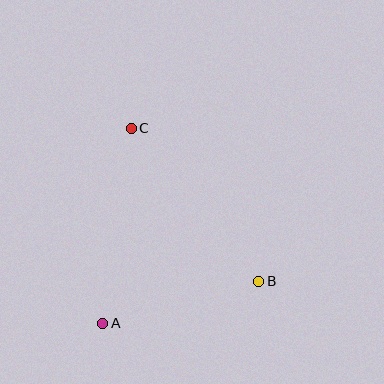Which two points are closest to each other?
Points A and B are closest to each other.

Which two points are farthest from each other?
Points B and C are farthest from each other.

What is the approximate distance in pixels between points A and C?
The distance between A and C is approximately 197 pixels.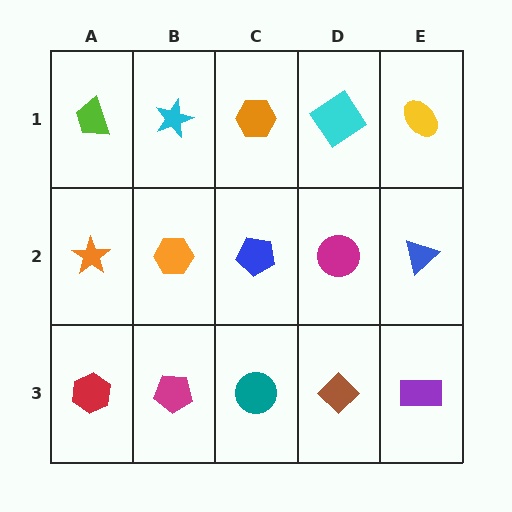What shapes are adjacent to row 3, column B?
An orange hexagon (row 2, column B), a red hexagon (row 3, column A), a teal circle (row 3, column C).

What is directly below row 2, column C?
A teal circle.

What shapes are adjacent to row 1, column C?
A blue pentagon (row 2, column C), a cyan star (row 1, column B), a cyan diamond (row 1, column D).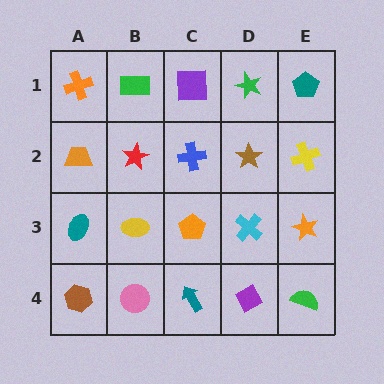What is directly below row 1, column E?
A yellow cross.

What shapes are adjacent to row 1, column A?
An orange trapezoid (row 2, column A), a green rectangle (row 1, column B).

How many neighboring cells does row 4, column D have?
3.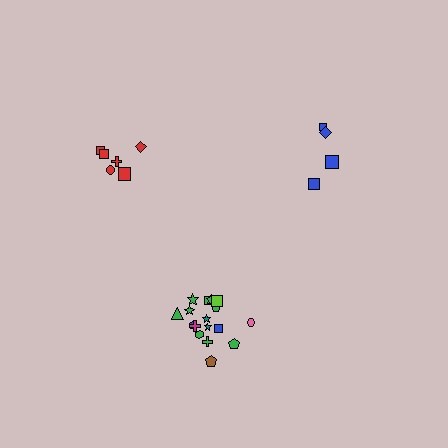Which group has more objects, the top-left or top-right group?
The top-left group.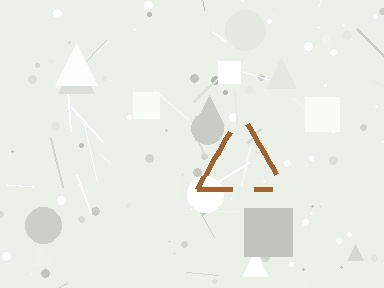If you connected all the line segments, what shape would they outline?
They would outline a triangle.